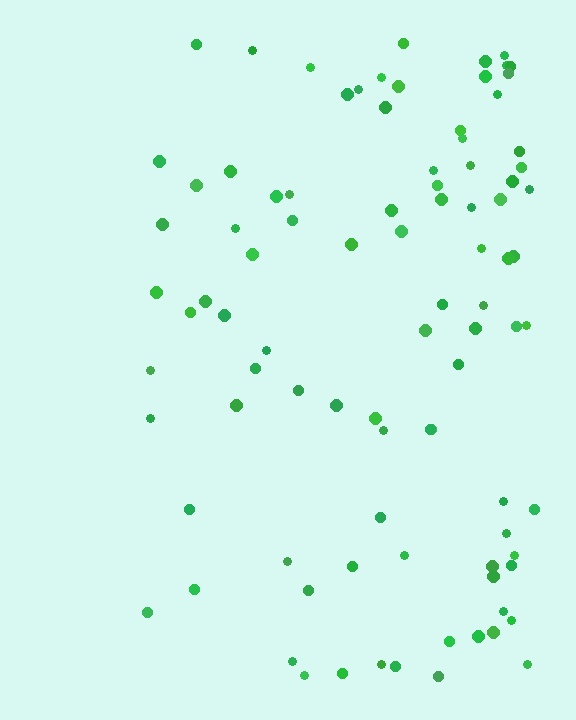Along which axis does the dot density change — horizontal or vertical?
Horizontal.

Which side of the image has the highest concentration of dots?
The right.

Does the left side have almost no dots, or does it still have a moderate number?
Still a moderate number, just noticeably fewer than the right.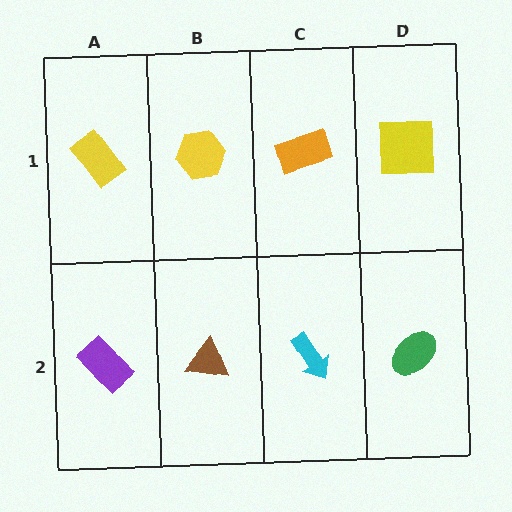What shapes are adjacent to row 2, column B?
A yellow hexagon (row 1, column B), a purple rectangle (row 2, column A), a cyan arrow (row 2, column C).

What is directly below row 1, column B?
A brown triangle.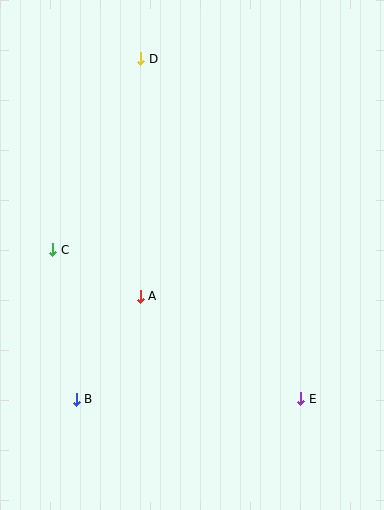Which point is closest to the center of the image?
Point A at (140, 296) is closest to the center.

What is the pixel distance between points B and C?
The distance between B and C is 151 pixels.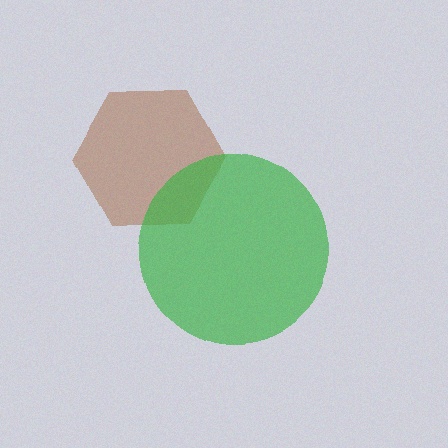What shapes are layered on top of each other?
The layered shapes are: a brown hexagon, a green circle.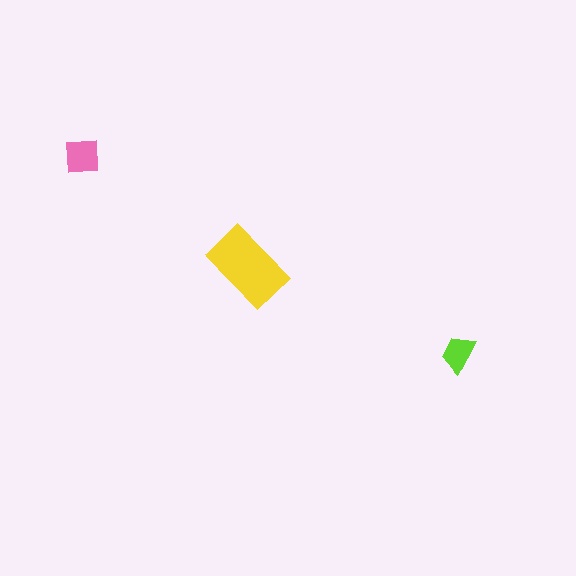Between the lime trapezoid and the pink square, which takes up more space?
The pink square.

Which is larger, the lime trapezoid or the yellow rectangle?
The yellow rectangle.